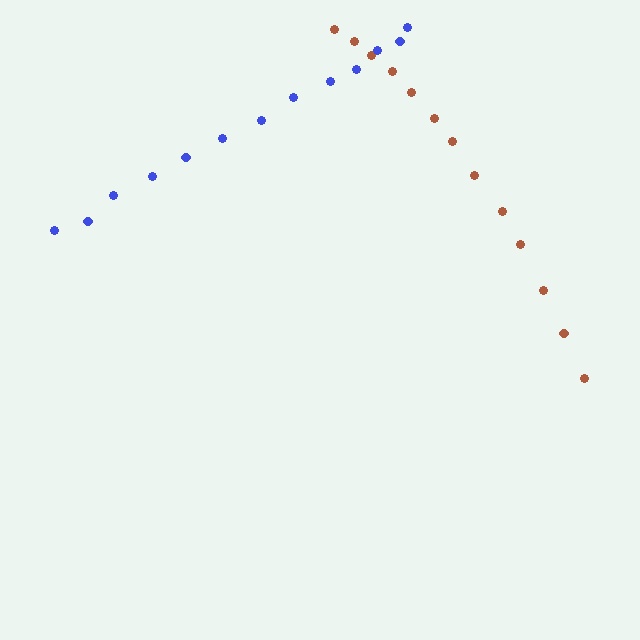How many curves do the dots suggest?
There are 2 distinct paths.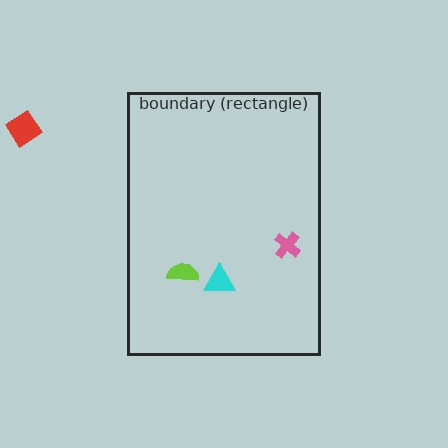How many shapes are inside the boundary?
3 inside, 1 outside.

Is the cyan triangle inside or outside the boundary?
Inside.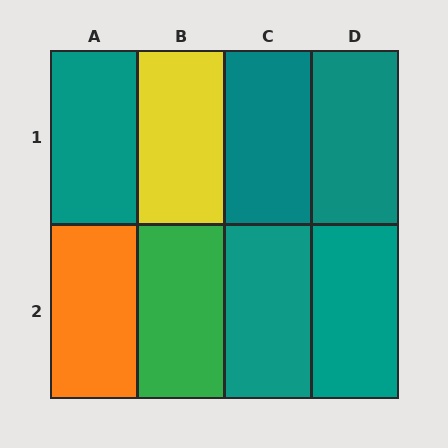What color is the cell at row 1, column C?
Teal.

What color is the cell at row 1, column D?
Teal.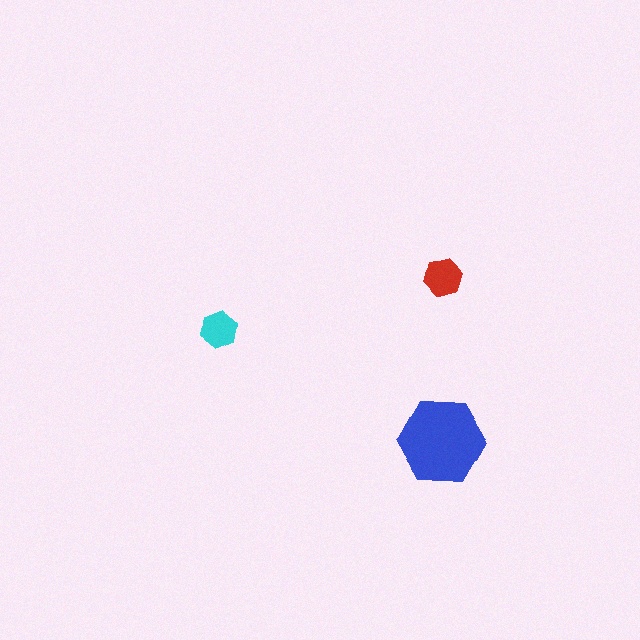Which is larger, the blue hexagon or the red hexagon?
The blue one.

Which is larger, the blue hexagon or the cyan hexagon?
The blue one.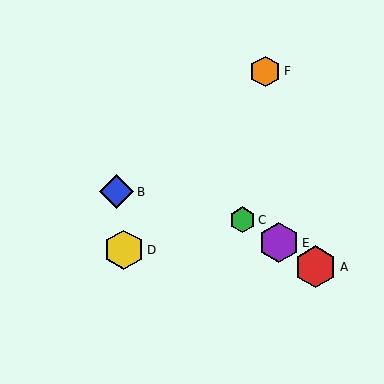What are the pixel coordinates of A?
Object A is at (316, 267).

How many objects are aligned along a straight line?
3 objects (A, C, E) are aligned along a straight line.